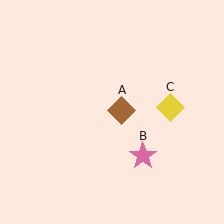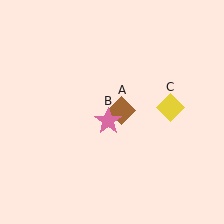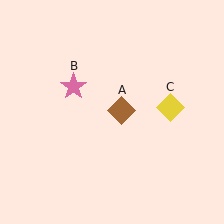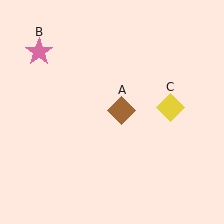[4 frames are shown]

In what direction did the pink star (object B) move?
The pink star (object B) moved up and to the left.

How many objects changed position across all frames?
1 object changed position: pink star (object B).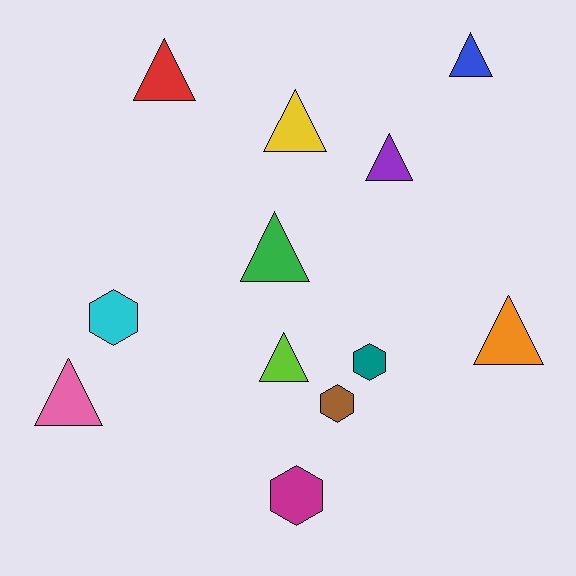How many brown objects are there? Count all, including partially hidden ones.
There is 1 brown object.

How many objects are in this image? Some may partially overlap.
There are 12 objects.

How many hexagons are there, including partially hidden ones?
There are 4 hexagons.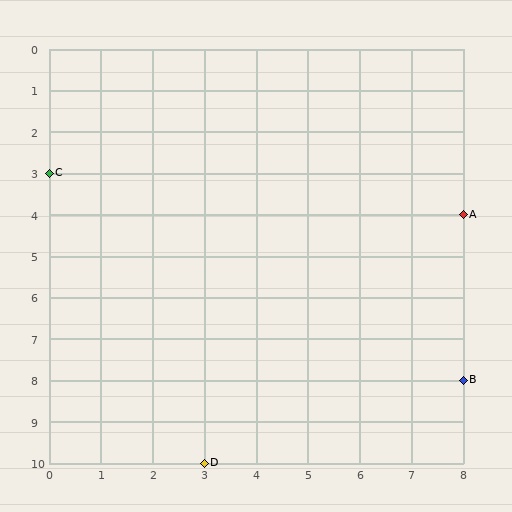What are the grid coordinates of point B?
Point B is at grid coordinates (8, 8).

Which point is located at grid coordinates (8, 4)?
Point A is at (8, 4).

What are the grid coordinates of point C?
Point C is at grid coordinates (0, 3).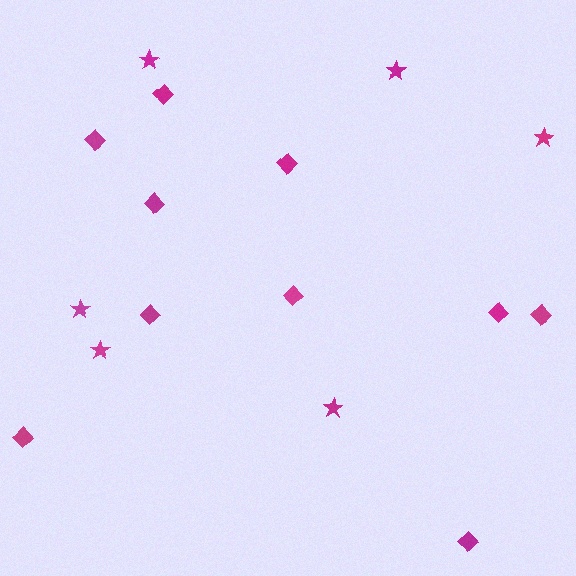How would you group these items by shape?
There are 2 groups: one group of diamonds (10) and one group of stars (6).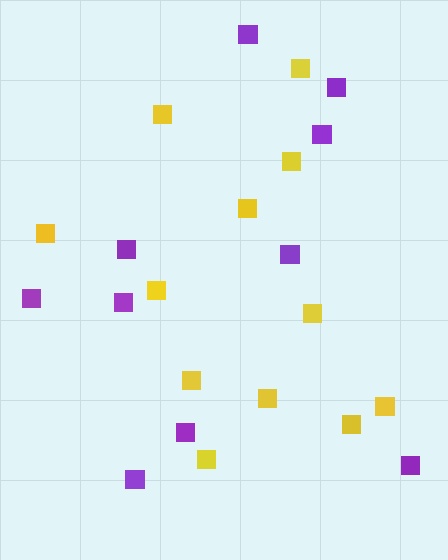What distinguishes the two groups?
There are 2 groups: one group of yellow squares (12) and one group of purple squares (10).